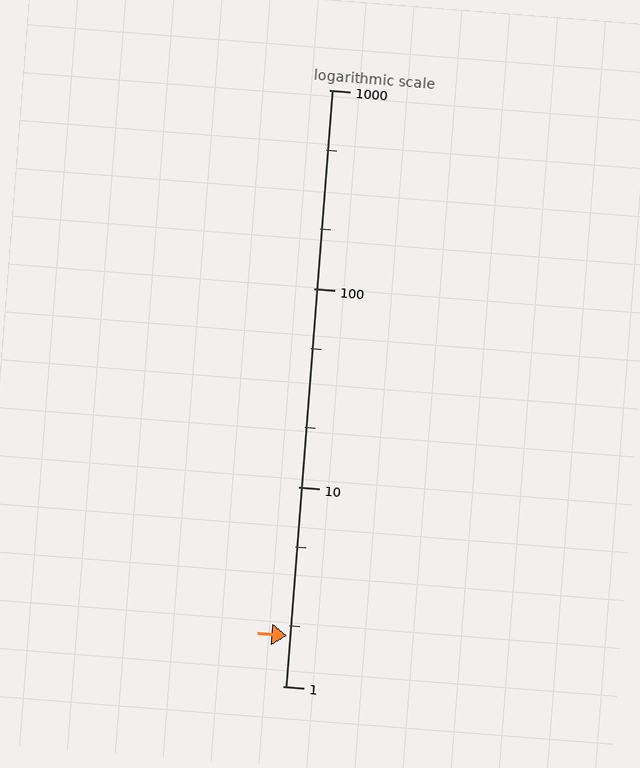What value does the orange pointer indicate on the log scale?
The pointer indicates approximately 1.8.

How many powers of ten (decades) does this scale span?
The scale spans 3 decades, from 1 to 1000.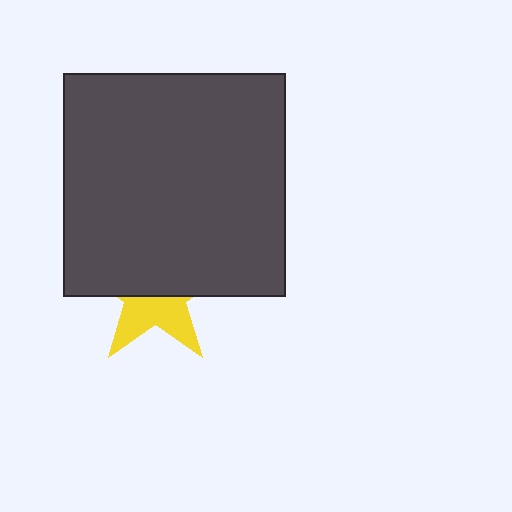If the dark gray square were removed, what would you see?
You would see the complete yellow star.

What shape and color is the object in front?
The object in front is a dark gray square.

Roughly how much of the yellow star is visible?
A small part of it is visible (roughly 41%).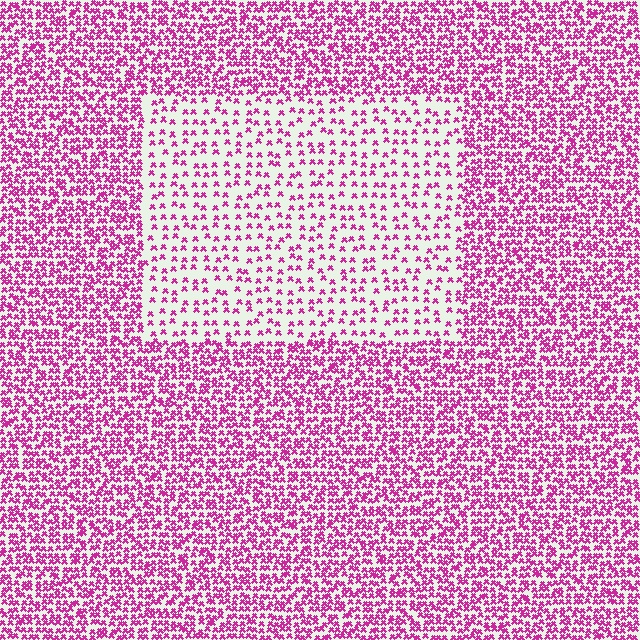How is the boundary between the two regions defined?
The boundary is defined by a change in element density (approximately 2.4x ratio). All elements are the same color, size, and shape.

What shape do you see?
I see a rectangle.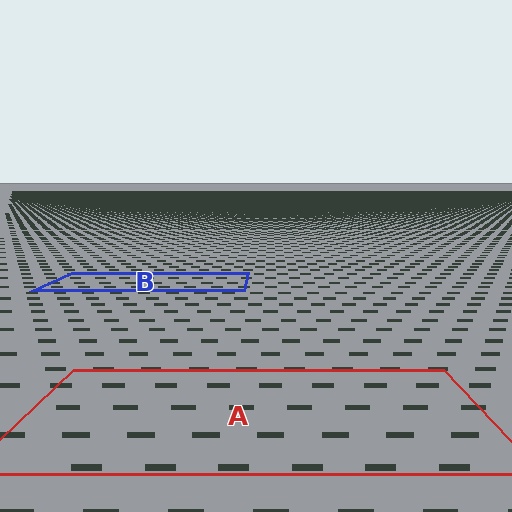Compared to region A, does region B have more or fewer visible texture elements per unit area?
Region B has more texture elements per unit area — they are packed more densely because it is farther away.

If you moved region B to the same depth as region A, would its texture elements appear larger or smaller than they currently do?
They would appear larger. At a closer depth, the same texture elements are projected at a bigger on-screen size.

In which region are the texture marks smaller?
The texture marks are smaller in region B, because it is farther away.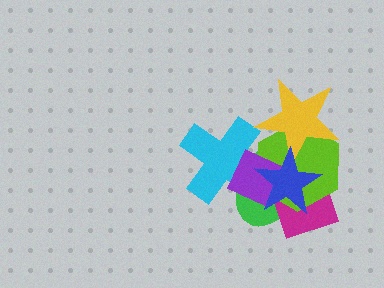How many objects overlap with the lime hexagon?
6 objects overlap with the lime hexagon.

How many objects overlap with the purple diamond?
5 objects overlap with the purple diamond.